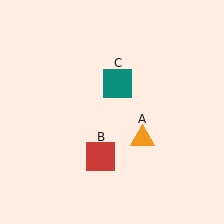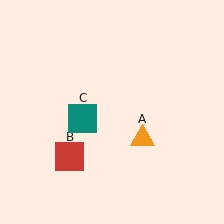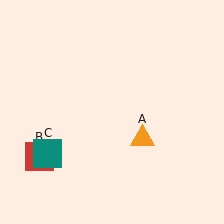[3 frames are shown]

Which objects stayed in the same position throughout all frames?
Orange triangle (object A) remained stationary.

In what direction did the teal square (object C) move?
The teal square (object C) moved down and to the left.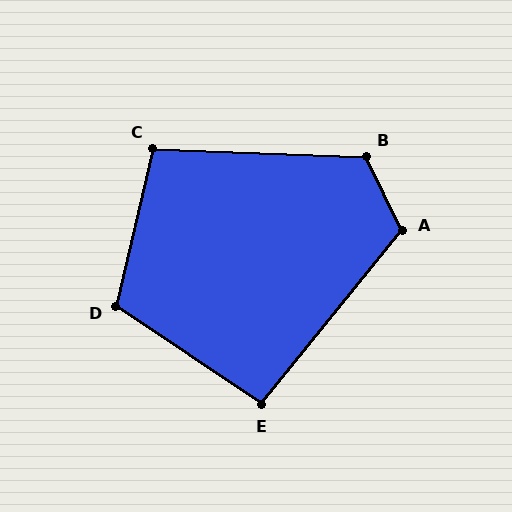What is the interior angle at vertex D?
Approximately 111 degrees (obtuse).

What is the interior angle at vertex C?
Approximately 101 degrees (obtuse).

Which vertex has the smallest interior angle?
E, at approximately 95 degrees.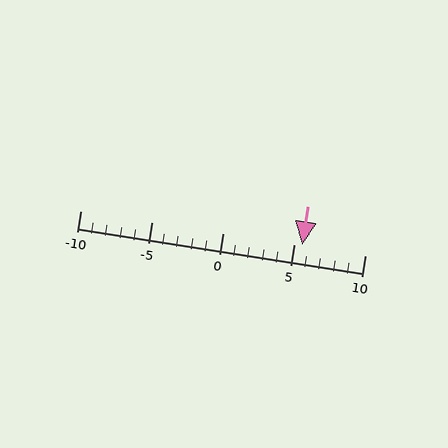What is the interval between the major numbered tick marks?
The major tick marks are spaced 5 units apart.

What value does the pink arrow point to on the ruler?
The pink arrow points to approximately 6.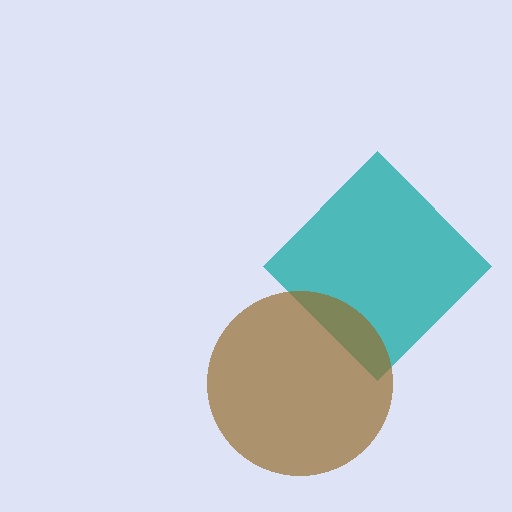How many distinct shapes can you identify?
There are 2 distinct shapes: a teal diamond, a brown circle.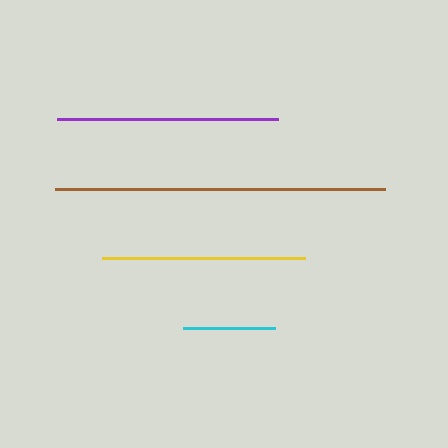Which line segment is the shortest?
The cyan line is the shortest at approximately 92 pixels.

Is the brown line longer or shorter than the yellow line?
The brown line is longer than the yellow line.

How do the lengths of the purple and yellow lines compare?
The purple and yellow lines are approximately the same length.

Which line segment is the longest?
The brown line is the longest at approximately 331 pixels.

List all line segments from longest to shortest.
From longest to shortest: brown, purple, yellow, cyan.